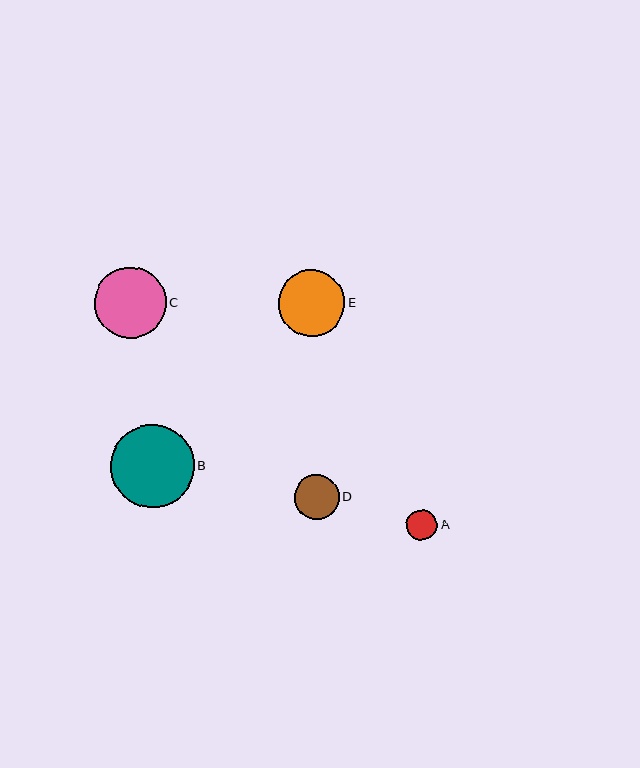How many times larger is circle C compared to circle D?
Circle C is approximately 1.6 times the size of circle D.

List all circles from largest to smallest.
From largest to smallest: B, C, E, D, A.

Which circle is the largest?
Circle B is the largest with a size of approximately 83 pixels.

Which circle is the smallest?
Circle A is the smallest with a size of approximately 31 pixels.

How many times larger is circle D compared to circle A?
Circle D is approximately 1.5 times the size of circle A.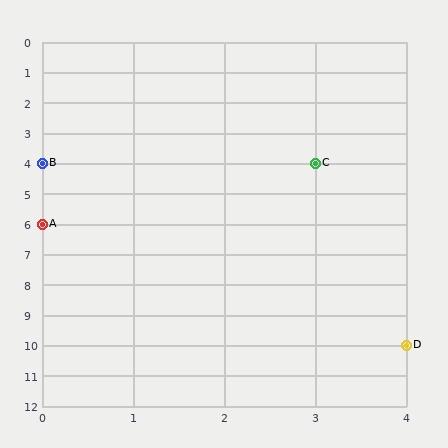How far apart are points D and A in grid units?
Points D and A are 4 columns and 4 rows apart (about 5.7 grid units diagonally).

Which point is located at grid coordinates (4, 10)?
Point D is at (4, 10).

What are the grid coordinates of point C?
Point C is at grid coordinates (3, 4).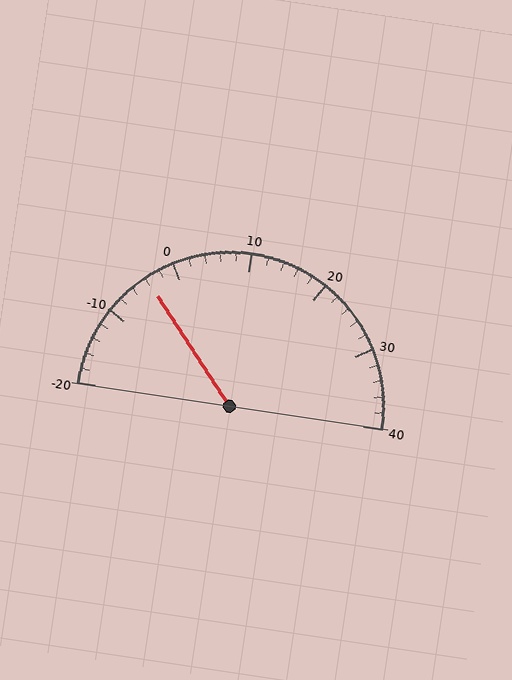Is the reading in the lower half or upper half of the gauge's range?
The reading is in the lower half of the range (-20 to 40).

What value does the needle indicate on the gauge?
The needle indicates approximately -4.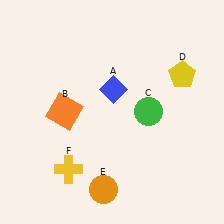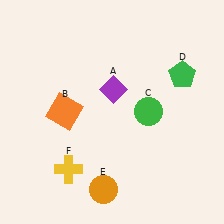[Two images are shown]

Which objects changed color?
A changed from blue to purple. D changed from yellow to green.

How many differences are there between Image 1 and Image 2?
There are 2 differences between the two images.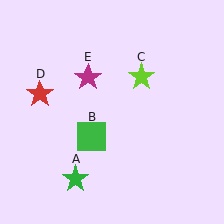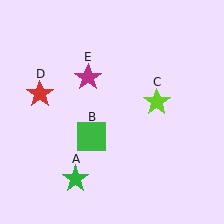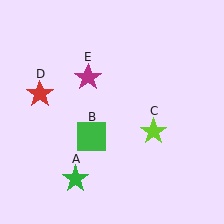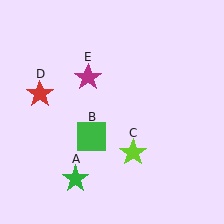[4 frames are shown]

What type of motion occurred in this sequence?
The lime star (object C) rotated clockwise around the center of the scene.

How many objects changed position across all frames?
1 object changed position: lime star (object C).